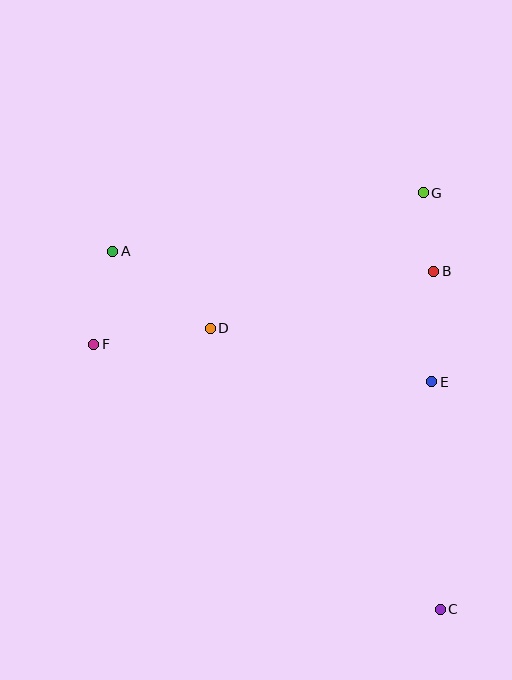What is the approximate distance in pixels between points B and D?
The distance between B and D is approximately 231 pixels.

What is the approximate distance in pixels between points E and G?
The distance between E and G is approximately 189 pixels.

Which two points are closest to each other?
Points B and G are closest to each other.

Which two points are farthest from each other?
Points A and C are farthest from each other.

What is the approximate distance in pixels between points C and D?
The distance between C and D is approximately 363 pixels.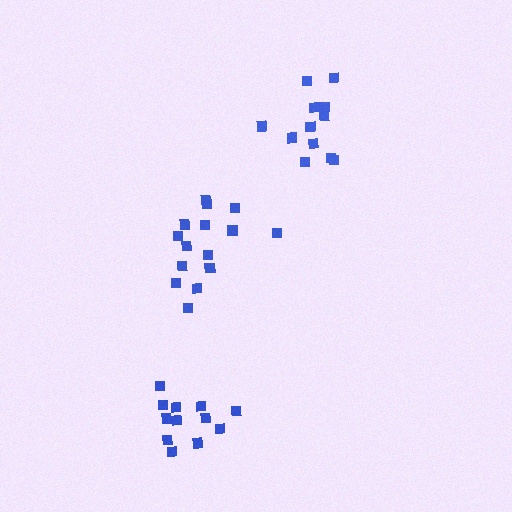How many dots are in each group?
Group 1: 15 dots, Group 2: 12 dots, Group 3: 12 dots (39 total).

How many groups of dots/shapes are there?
There are 3 groups.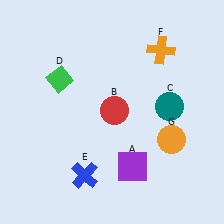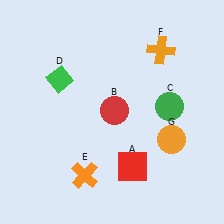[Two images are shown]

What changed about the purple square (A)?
In Image 1, A is purple. In Image 2, it changed to red.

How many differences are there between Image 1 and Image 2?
There are 3 differences between the two images.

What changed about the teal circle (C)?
In Image 1, C is teal. In Image 2, it changed to green.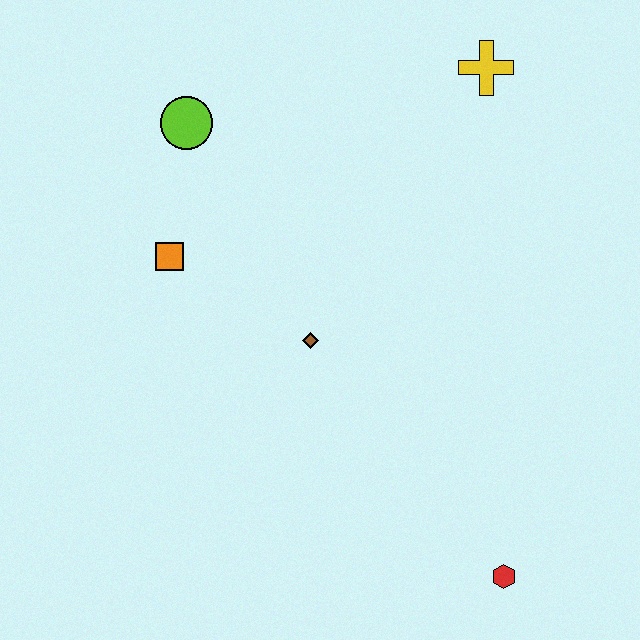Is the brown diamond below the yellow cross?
Yes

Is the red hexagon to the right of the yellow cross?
Yes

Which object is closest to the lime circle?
The orange square is closest to the lime circle.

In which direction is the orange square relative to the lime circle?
The orange square is below the lime circle.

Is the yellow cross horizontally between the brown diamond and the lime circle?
No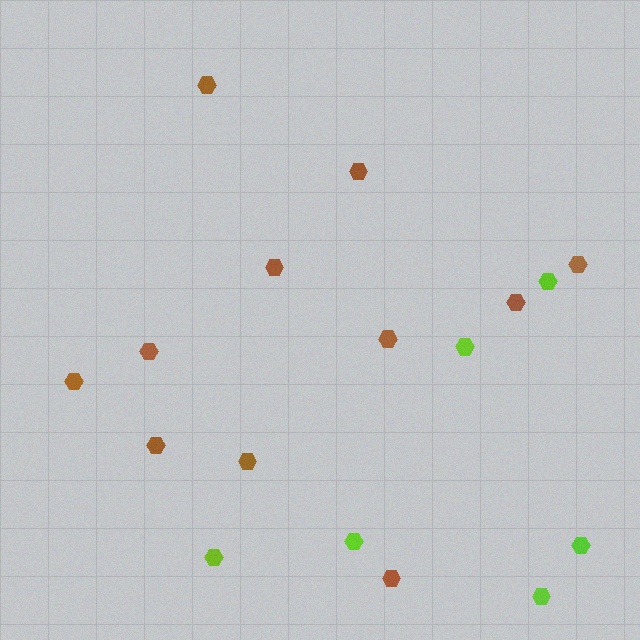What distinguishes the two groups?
There are 2 groups: one group of brown hexagons (11) and one group of lime hexagons (6).